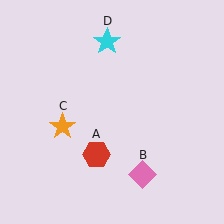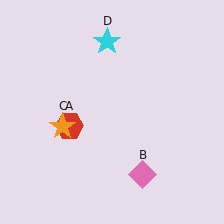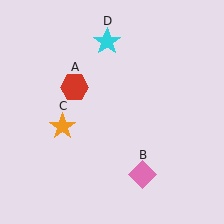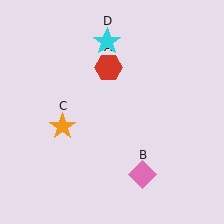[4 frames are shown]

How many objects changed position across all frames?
1 object changed position: red hexagon (object A).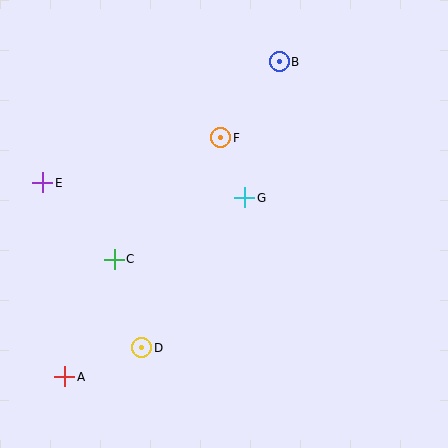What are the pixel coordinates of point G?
Point G is at (245, 198).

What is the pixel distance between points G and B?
The distance between G and B is 140 pixels.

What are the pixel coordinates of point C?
Point C is at (114, 259).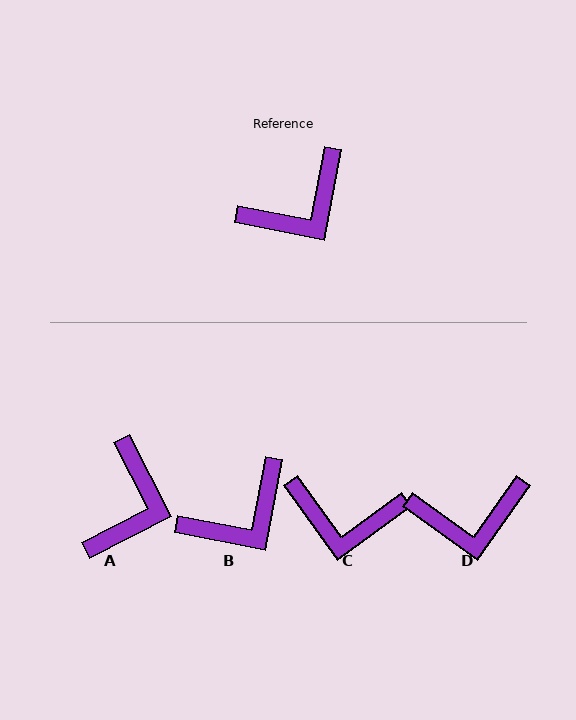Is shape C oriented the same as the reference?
No, it is off by about 43 degrees.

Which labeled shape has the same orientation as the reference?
B.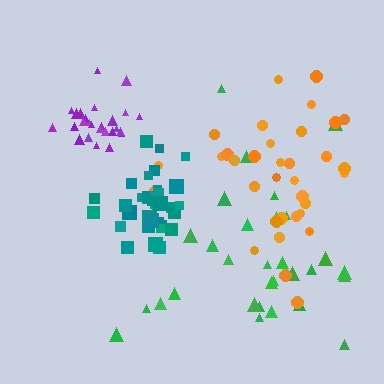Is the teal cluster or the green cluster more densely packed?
Teal.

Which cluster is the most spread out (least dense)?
Green.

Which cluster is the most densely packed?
Purple.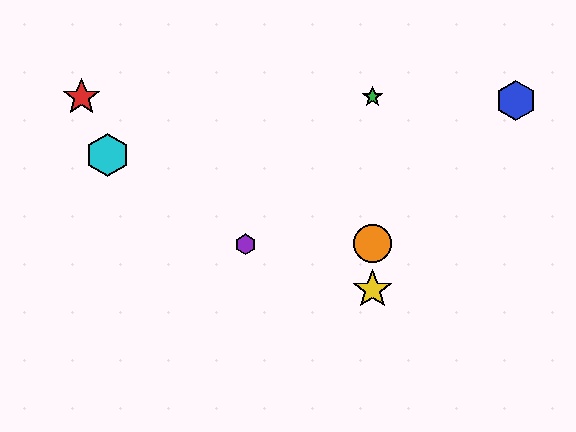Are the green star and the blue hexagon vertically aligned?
No, the green star is at x≈373 and the blue hexagon is at x≈516.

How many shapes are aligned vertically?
3 shapes (the green star, the yellow star, the orange circle) are aligned vertically.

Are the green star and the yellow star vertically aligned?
Yes, both are at x≈373.